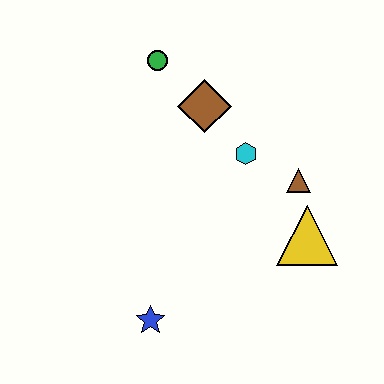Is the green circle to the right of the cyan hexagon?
No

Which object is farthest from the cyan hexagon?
The blue star is farthest from the cyan hexagon.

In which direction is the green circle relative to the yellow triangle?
The green circle is above the yellow triangle.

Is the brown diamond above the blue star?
Yes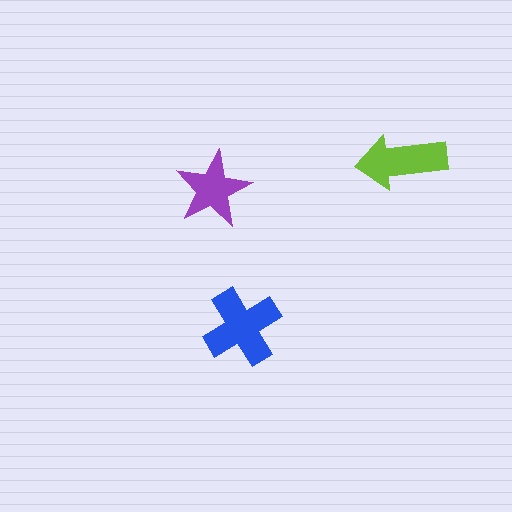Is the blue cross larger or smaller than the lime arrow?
Larger.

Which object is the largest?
The blue cross.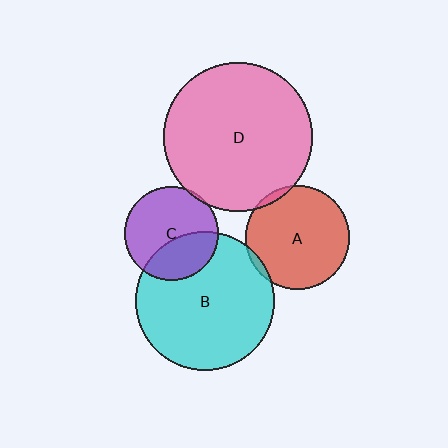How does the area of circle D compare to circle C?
Approximately 2.5 times.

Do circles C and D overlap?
Yes.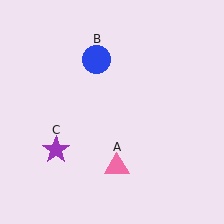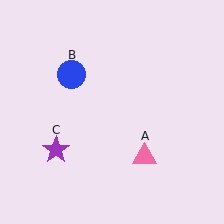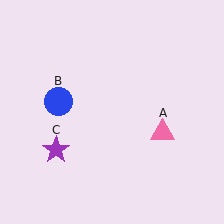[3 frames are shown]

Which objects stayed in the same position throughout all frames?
Purple star (object C) remained stationary.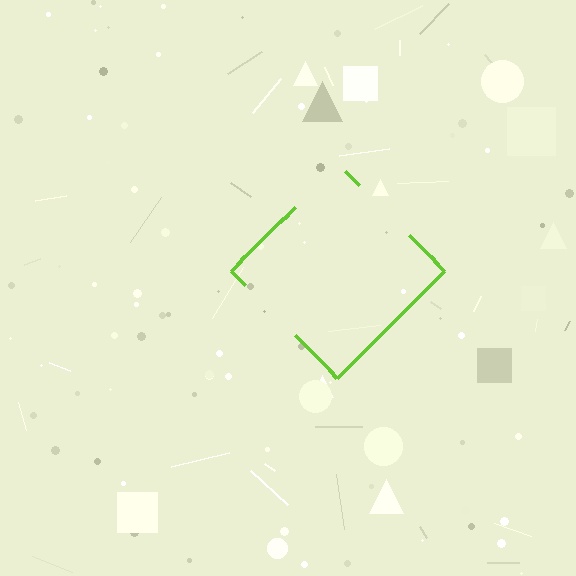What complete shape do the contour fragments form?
The contour fragments form a diamond.